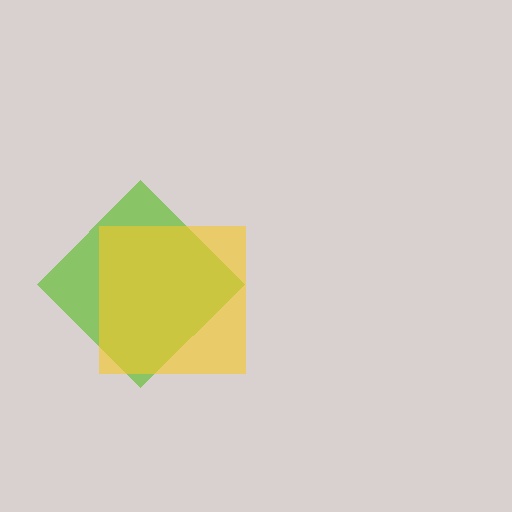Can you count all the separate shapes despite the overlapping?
Yes, there are 2 separate shapes.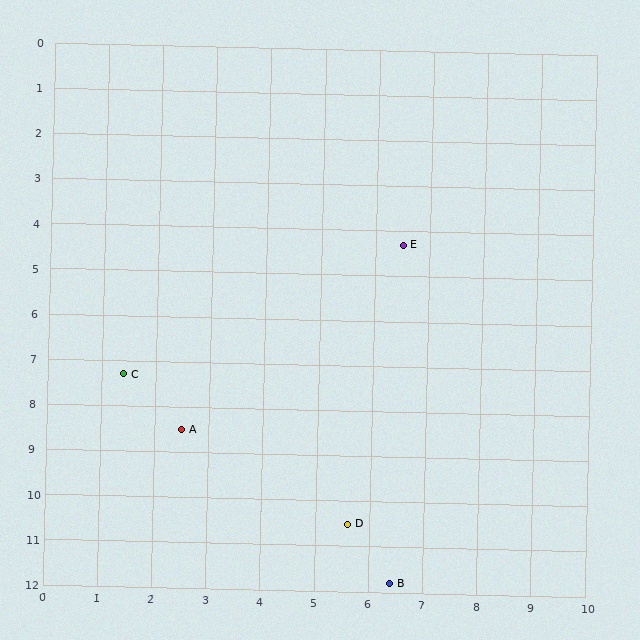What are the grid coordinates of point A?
Point A is at approximately (2.5, 8.5).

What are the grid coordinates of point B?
Point B is at approximately (6.4, 11.8).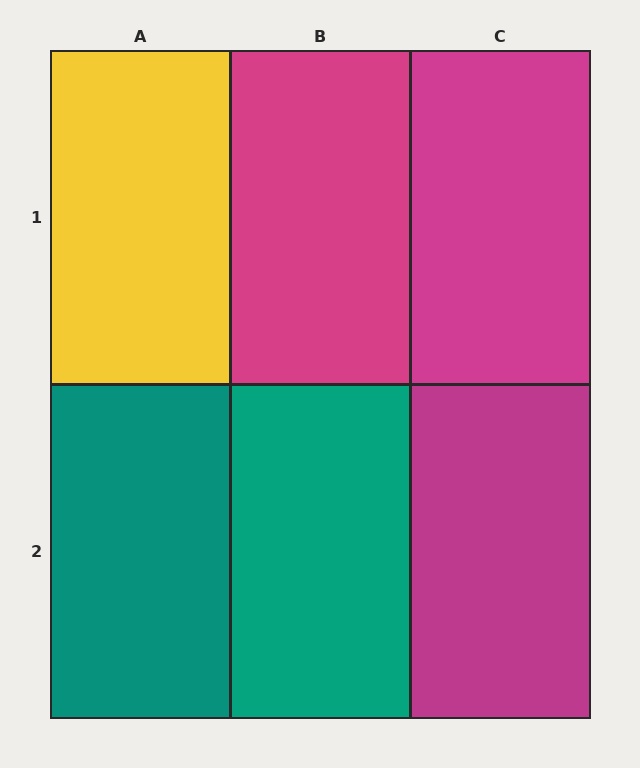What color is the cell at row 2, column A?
Teal.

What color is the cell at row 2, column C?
Magenta.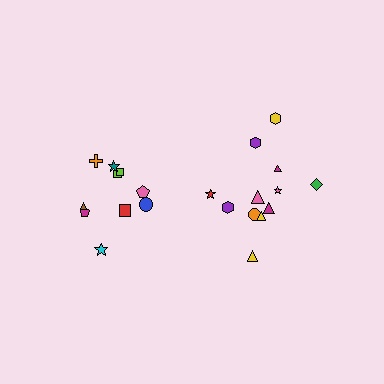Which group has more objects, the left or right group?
The right group.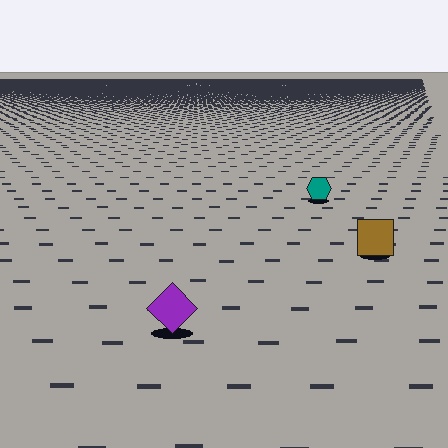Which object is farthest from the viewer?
The teal hexagon is farthest from the viewer. It appears smaller and the ground texture around it is denser.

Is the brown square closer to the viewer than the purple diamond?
No. The purple diamond is closer — you can tell from the texture gradient: the ground texture is coarser near it.